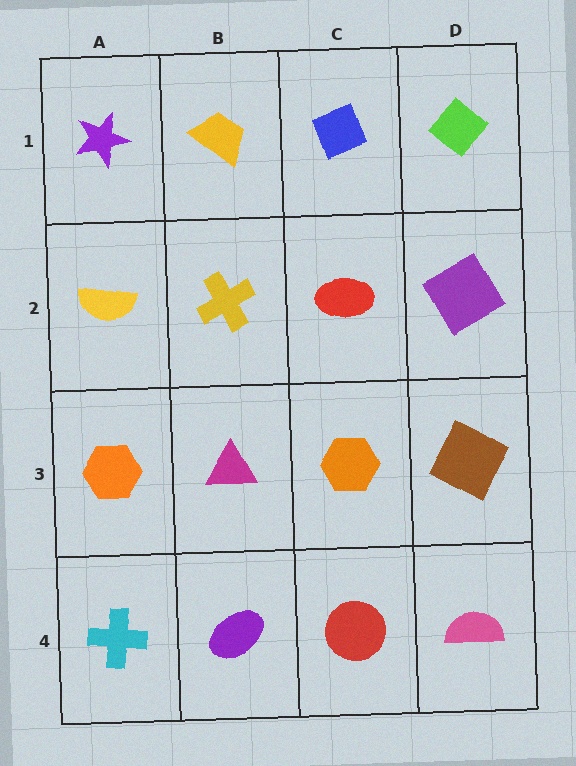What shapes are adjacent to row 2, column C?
A blue diamond (row 1, column C), an orange hexagon (row 3, column C), a yellow cross (row 2, column B), a purple square (row 2, column D).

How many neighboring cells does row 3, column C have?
4.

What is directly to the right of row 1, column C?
A lime diamond.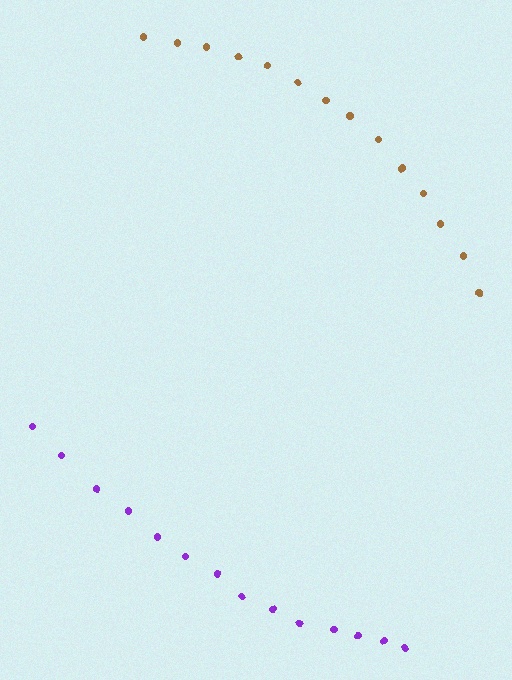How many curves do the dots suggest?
There are 2 distinct paths.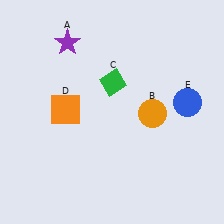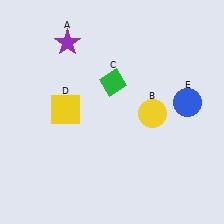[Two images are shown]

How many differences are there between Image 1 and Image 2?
There are 2 differences between the two images.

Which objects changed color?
B changed from orange to yellow. D changed from orange to yellow.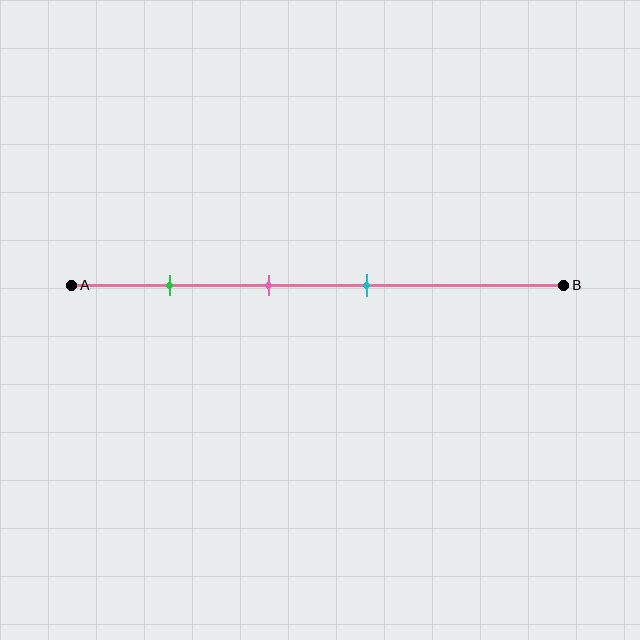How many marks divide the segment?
There are 3 marks dividing the segment.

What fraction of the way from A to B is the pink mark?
The pink mark is approximately 40% (0.4) of the way from A to B.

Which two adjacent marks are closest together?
The pink and cyan marks are the closest adjacent pair.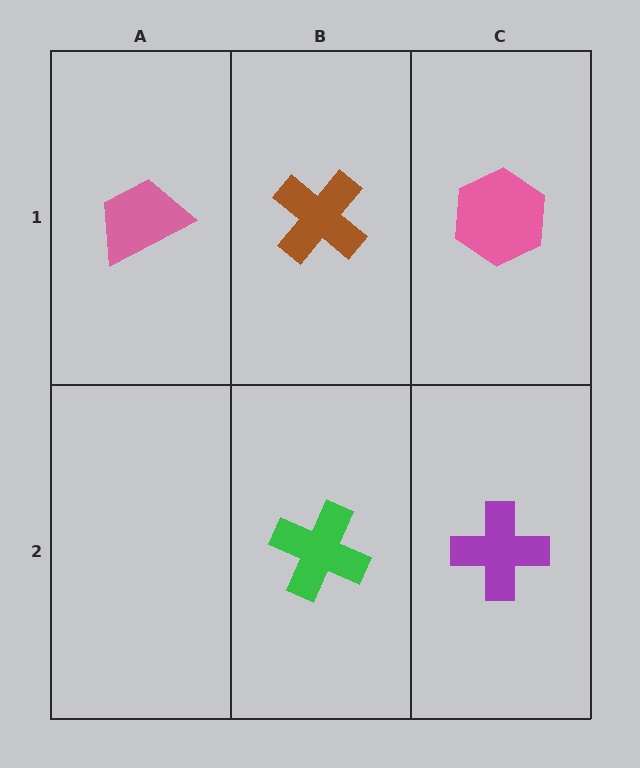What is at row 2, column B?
A green cross.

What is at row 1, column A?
A pink trapezoid.